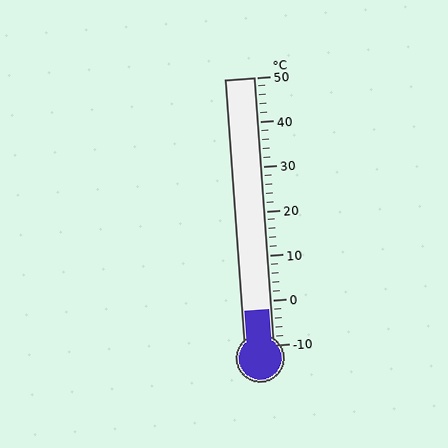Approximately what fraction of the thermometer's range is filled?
The thermometer is filled to approximately 15% of its range.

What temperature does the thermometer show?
The thermometer shows approximately -2°C.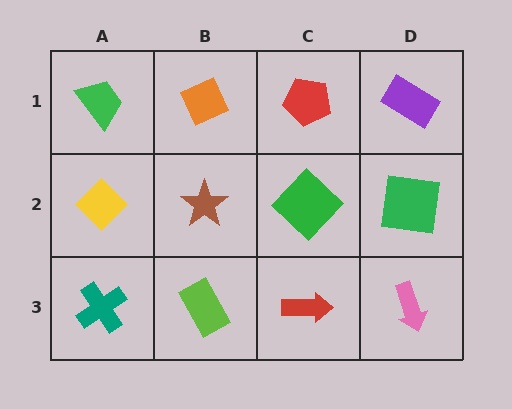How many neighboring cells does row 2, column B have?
4.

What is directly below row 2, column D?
A pink arrow.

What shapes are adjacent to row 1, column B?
A brown star (row 2, column B), a green trapezoid (row 1, column A), a red pentagon (row 1, column C).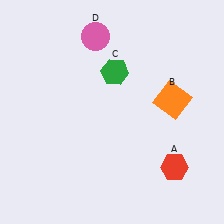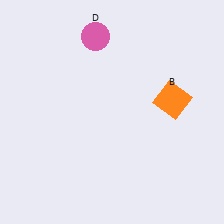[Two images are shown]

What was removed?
The green hexagon (C), the red hexagon (A) were removed in Image 2.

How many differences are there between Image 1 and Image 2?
There are 2 differences between the two images.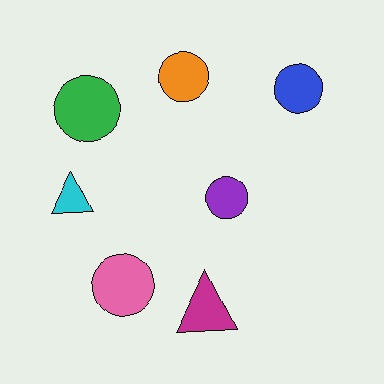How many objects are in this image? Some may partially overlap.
There are 7 objects.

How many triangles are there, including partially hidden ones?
There are 2 triangles.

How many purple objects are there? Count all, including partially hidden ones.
There is 1 purple object.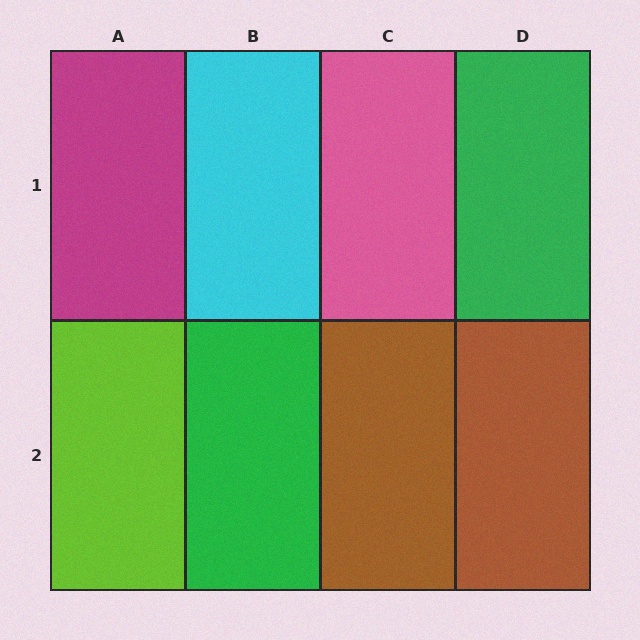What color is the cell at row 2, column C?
Brown.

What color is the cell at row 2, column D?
Brown.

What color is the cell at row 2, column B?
Green.